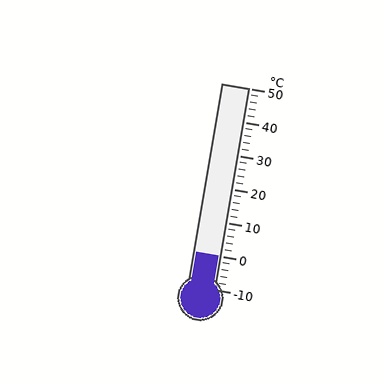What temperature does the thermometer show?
The thermometer shows approximately 0°C.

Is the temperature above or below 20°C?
The temperature is below 20°C.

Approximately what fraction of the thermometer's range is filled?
The thermometer is filled to approximately 15% of its range.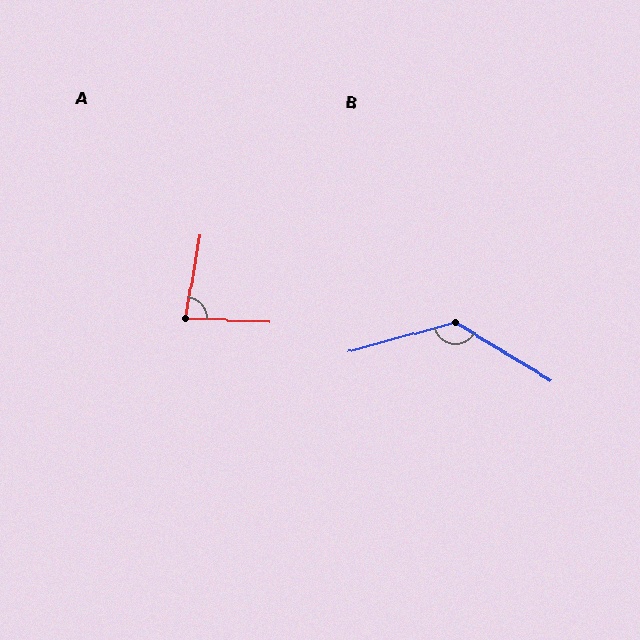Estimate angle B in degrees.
Approximately 134 degrees.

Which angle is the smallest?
A, at approximately 83 degrees.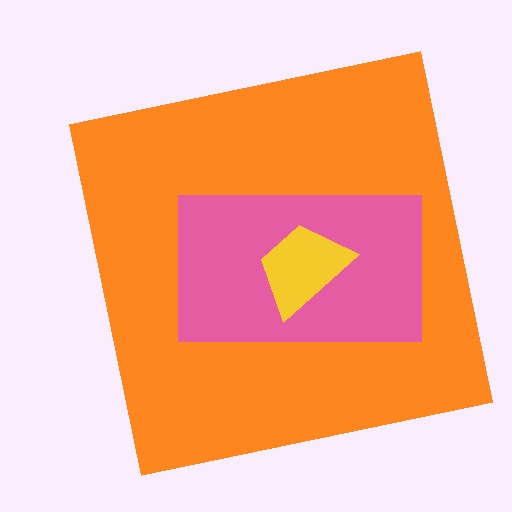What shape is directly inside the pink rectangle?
The yellow trapezoid.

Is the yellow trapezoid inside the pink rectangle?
Yes.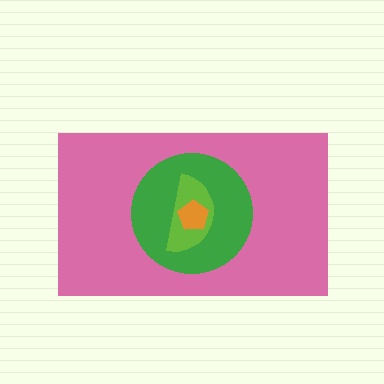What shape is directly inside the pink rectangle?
The green circle.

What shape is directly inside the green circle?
The lime semicircle.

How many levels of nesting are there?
4.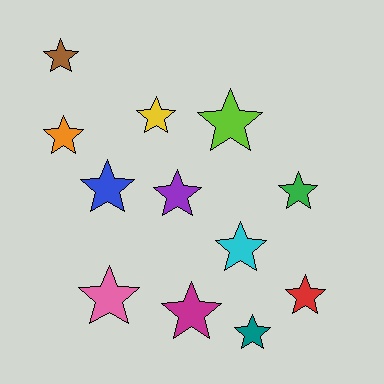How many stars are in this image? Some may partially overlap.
There are 12 stars.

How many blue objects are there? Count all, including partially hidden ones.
There is 1 blue object.